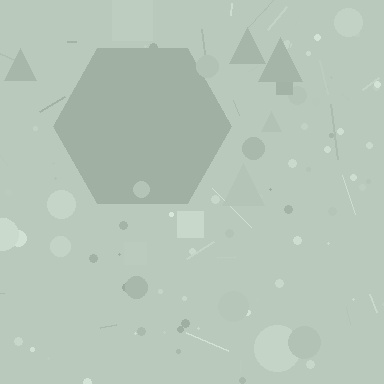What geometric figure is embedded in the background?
A hexagon is embedded in the background.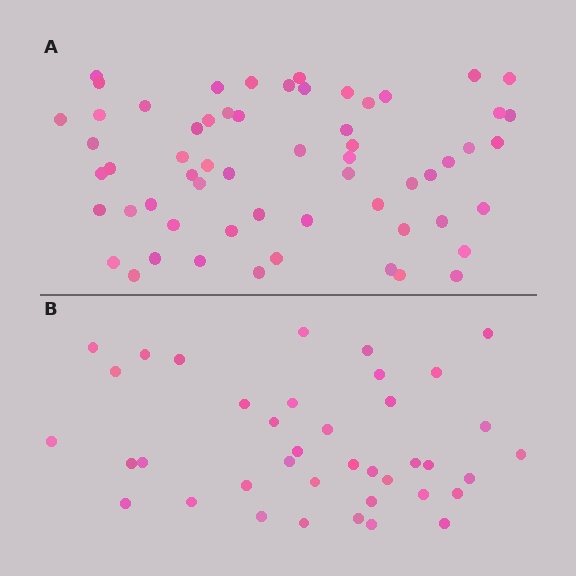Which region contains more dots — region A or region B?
Region A (the top region) has more dots.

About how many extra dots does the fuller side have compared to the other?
Region A has approximately 20 more dots than region B.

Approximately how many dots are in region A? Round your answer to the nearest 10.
About 60 dots.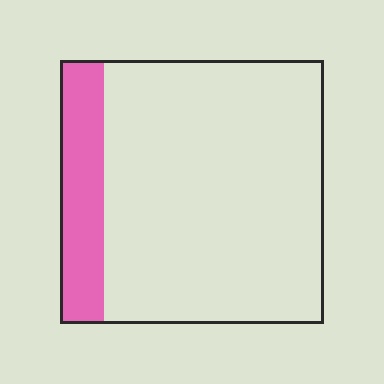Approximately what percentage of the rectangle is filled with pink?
Approximately 15%.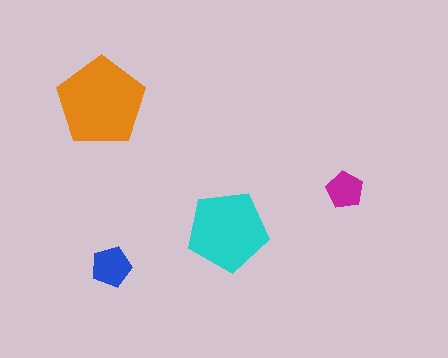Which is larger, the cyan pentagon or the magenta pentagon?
The cyan one.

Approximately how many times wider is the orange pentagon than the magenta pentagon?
About 2.5 times wider.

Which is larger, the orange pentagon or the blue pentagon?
The orange one.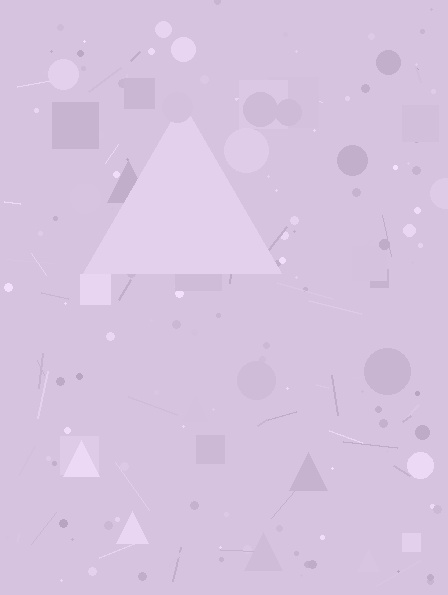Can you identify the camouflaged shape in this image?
The camouflaged shape is a triangle.